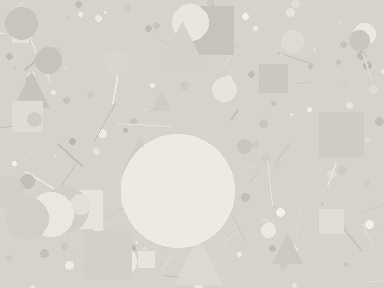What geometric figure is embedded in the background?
A circle is embedded in the background.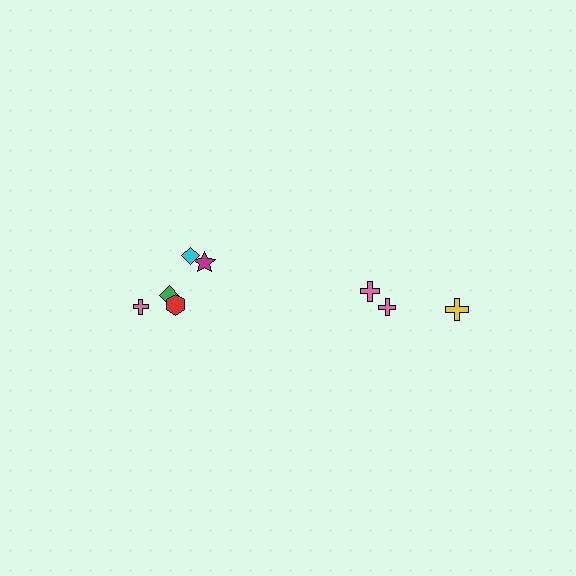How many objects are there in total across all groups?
There are 8 objects.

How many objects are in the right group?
There are 3 objects.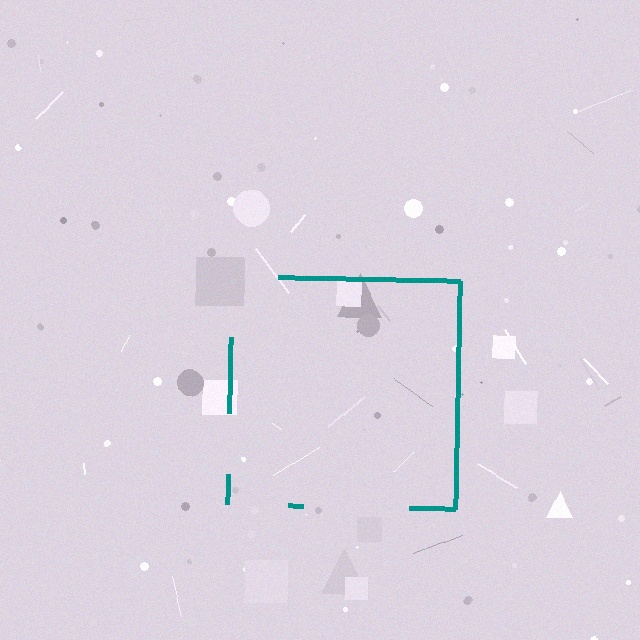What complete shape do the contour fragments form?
The contour fragments form a square.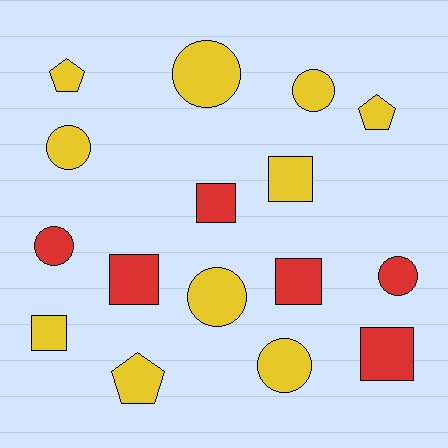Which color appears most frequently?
Yellow, with 10 objects.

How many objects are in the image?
There are 16 objects.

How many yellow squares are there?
There are 2 yellow squares.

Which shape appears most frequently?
Circle, with 7 objects.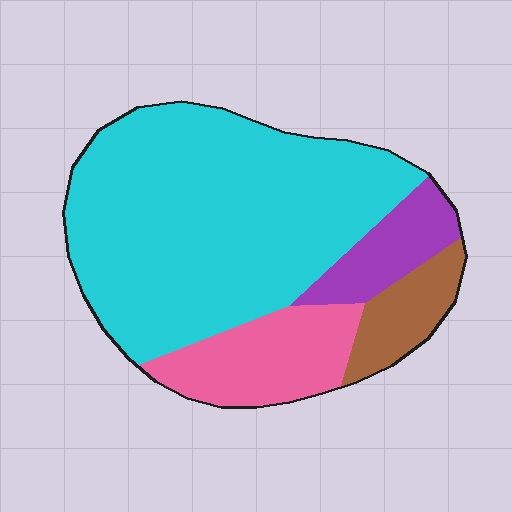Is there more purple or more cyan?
Cyan.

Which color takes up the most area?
Cyan, at roughly 65%.